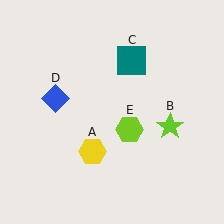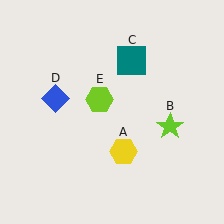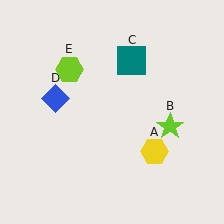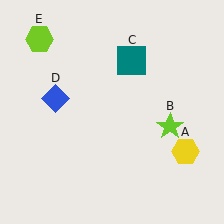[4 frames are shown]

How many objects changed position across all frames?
2 objects changed position: yellow hexagon (object A), lime hexagon (object E).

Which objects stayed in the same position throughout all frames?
Lime star (object B) and teal square (object C) and blue diamond (object D) remained stationary.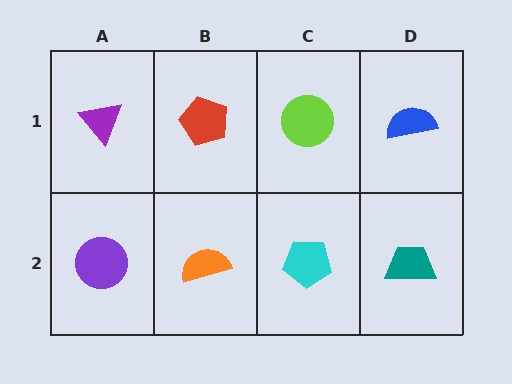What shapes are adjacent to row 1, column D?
A teal trapezoid (row 2, column D), a lime circle (row 1, column C).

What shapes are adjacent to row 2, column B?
A red pentagon (row 1, column B), a purple circle (row 2, column A), a cyan pentagon (row 2, column C).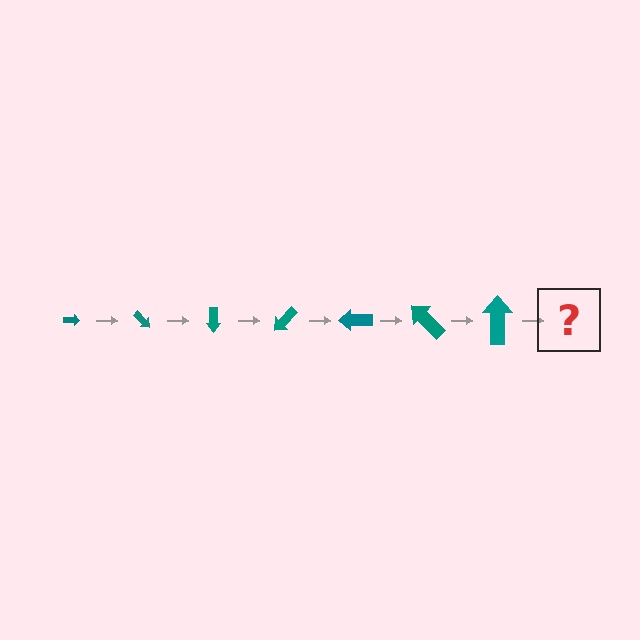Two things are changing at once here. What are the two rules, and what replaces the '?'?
The two rules are that the arrow grows larger each step and it rotates 45 degrees each step. The '?' should be an arrow, larger than the previous one and rotated 315 degrees from the start.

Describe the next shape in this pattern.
It should be an arrow, larger than the previous one and rotated 315 degrees from the start.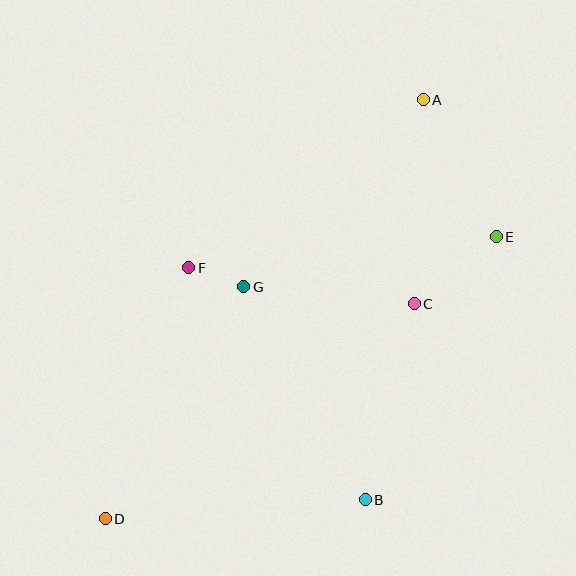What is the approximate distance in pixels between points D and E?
The distance between D and E is approximately 482 pixels.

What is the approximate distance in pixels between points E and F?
The distance between E and F is approximately 309 pixels.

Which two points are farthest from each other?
Points A and D are farthest from each other.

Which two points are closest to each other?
Points F and G are closest to each other.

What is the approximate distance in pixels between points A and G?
The distance between A and G is approximately 259 pixels.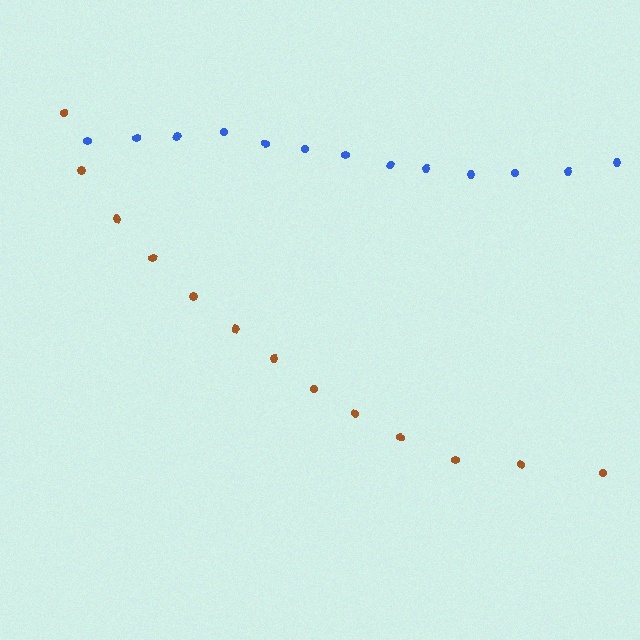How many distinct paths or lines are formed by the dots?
There are 2 distinct paths.